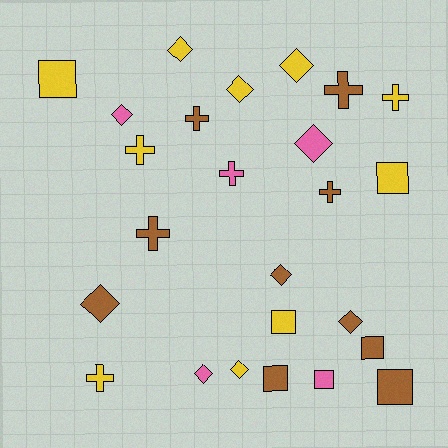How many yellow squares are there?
There are 3 yellow squares.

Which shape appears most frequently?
Diamond, with 10 objects.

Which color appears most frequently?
Brown, with 10 objects.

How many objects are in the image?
There are 25 objects.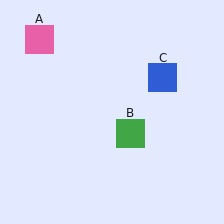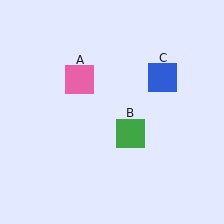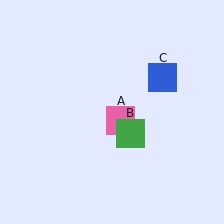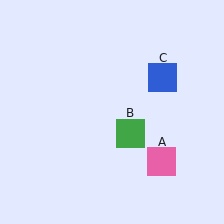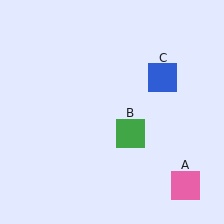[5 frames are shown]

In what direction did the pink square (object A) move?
The pink square (object A) moved down and to the right.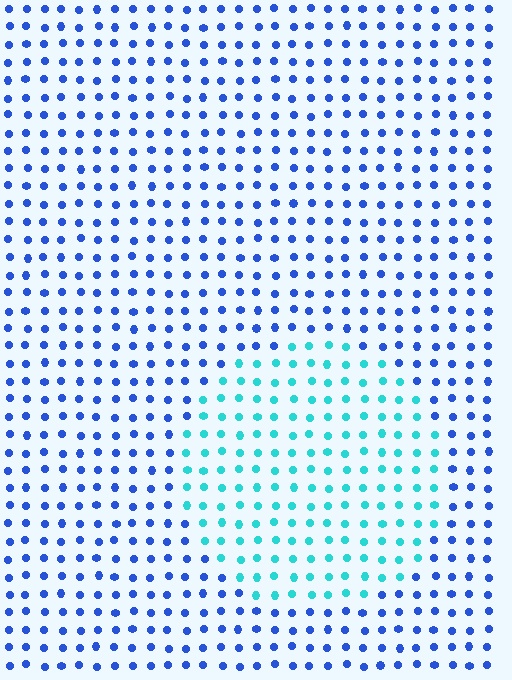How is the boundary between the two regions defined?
The boundary is defined purely by a slight shift in hue (about 47 degrees). Spacing, size, and orientation are identical on both sides.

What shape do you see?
I see a circle.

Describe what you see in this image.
The image is filled with small blue elements in a uniform arrangement. A circle-shaped region is visible where the elements are tinted to a slightly different hue, forming a subtle color boundary.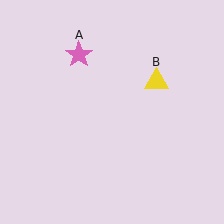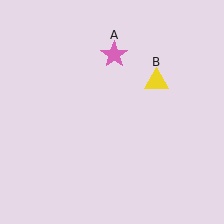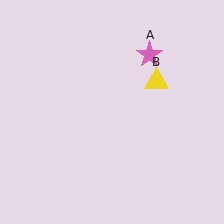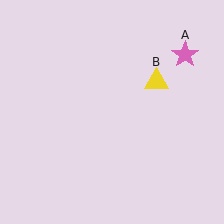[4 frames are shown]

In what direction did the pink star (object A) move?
The pink star (object A) moved right.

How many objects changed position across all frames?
1 object changed position: pink star (object A).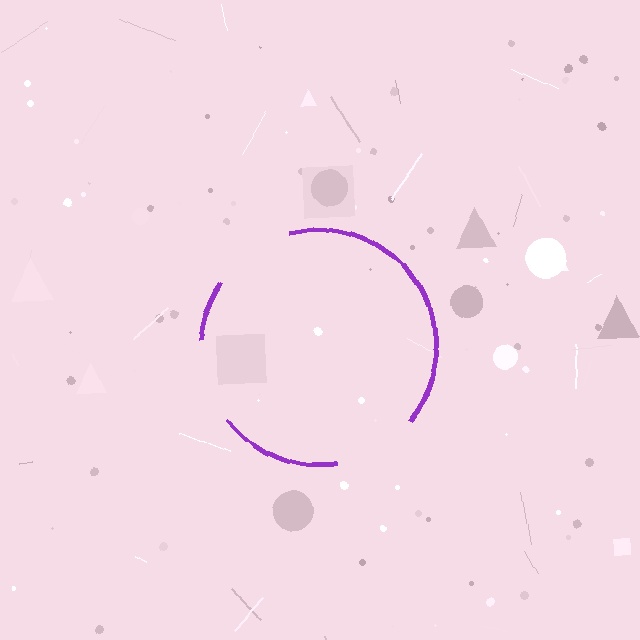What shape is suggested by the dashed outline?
The dashed outline suggests a circle.